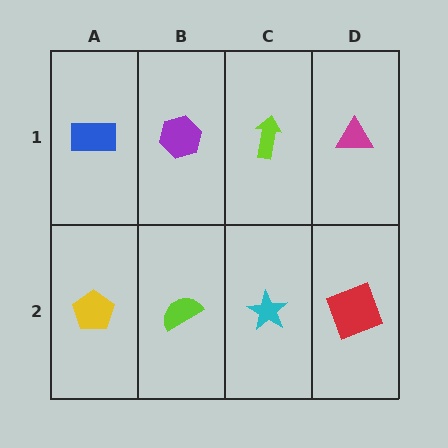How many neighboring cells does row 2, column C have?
3.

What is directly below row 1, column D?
A red square.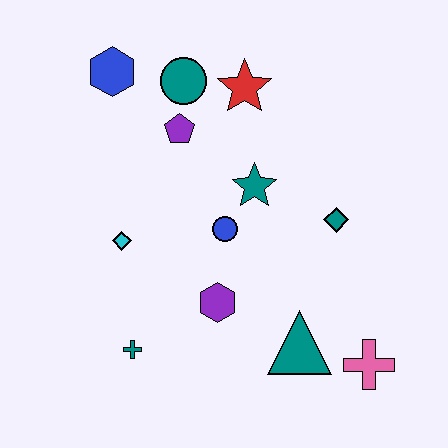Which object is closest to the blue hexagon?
The teal circle is closest to the blue hexagon.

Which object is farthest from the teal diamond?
The blue hexagon is farthest from the teal diamond.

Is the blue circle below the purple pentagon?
Yes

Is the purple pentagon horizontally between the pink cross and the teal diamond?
No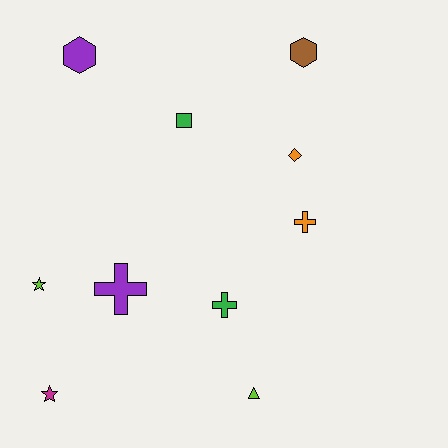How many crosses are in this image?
There are 3 crosses.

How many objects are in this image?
There are 10 objects.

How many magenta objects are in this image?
There is 1 magenta object.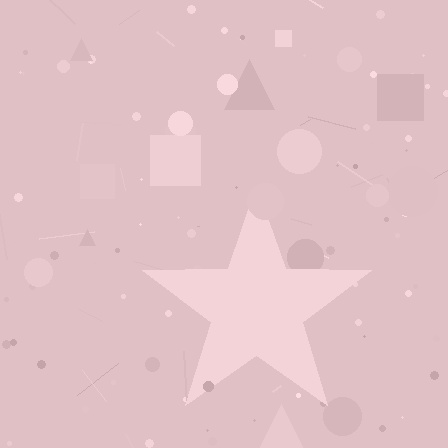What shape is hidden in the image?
A star is hidden in the image.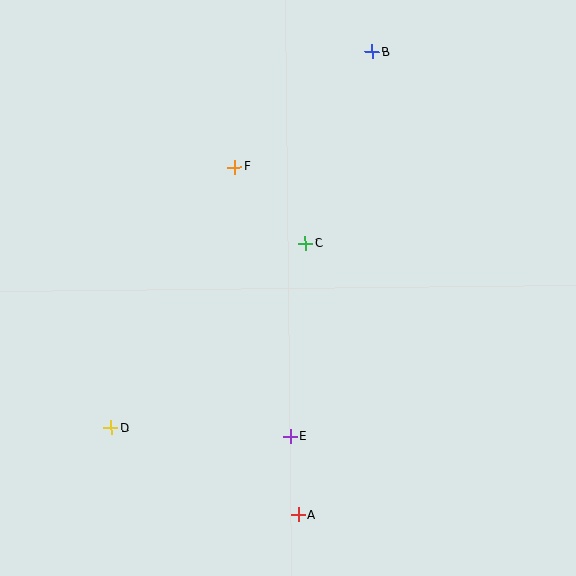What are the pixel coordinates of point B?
Point B is at (372, 52).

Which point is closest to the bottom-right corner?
Point A is closest to the bottom-right corner.